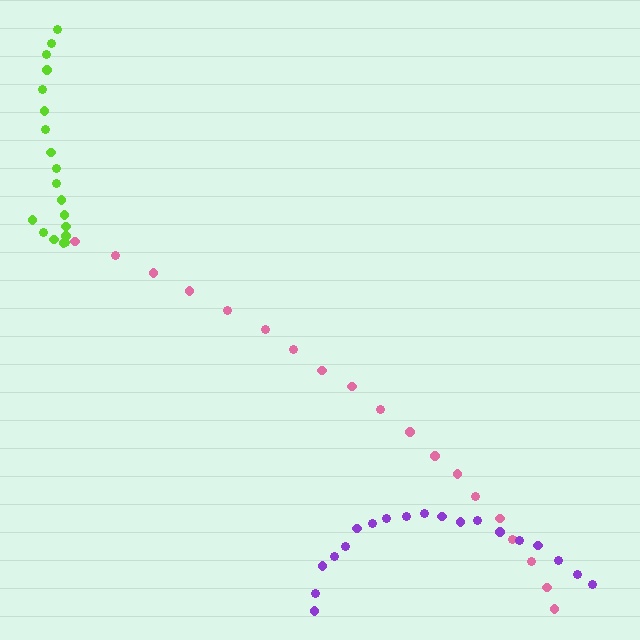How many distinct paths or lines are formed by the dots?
There are 3 distinct paths.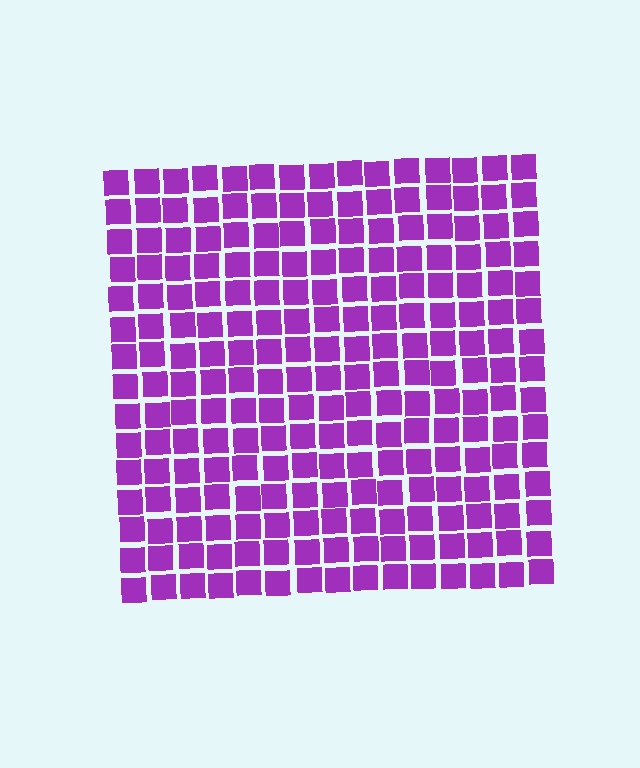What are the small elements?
The small elements are squares.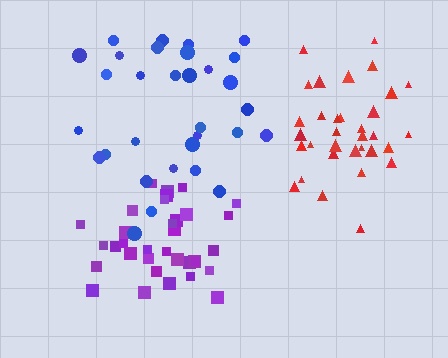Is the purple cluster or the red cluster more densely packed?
Purple.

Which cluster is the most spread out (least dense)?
Blue.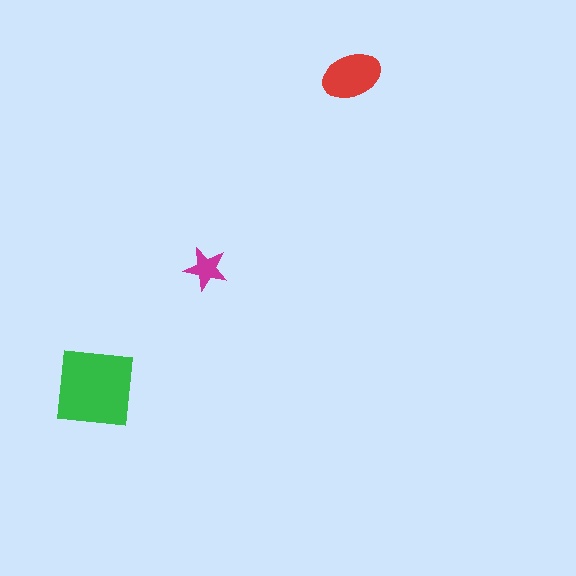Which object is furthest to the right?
The red ellipse is rightmost.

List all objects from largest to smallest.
The green square, the red ellipse, the magenta star.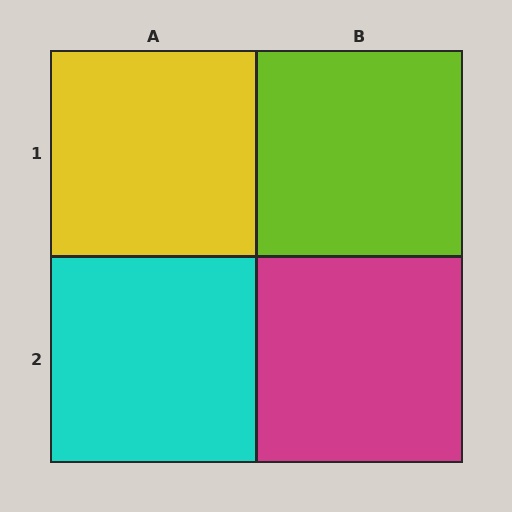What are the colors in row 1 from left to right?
Yellow, lime.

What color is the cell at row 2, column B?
Magenta.